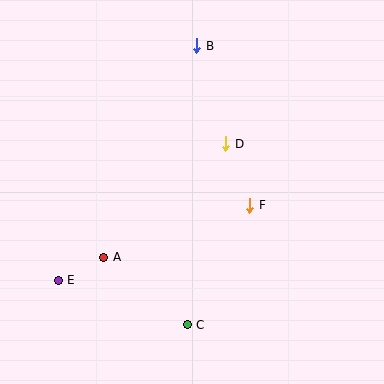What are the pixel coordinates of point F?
Point F is at (250, 205).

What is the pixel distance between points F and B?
The distance between F and B is 168 pixels.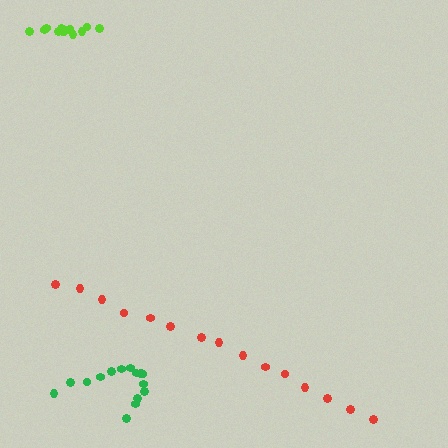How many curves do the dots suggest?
There are 3 distinct paths.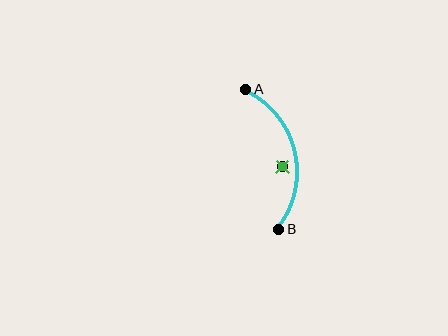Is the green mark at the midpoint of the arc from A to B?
No — the green mark does not lie on the arc at all. It sits slightly inside the curve.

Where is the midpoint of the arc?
The arc midpoint is the point on the curve farthest from the straight line joining A and B. It sits to the right of that line.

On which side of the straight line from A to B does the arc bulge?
The arc bulges to the right of the straight line connecting A and B.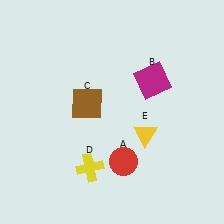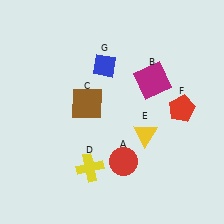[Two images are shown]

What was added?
A red pentagon (F), a blue diamond (G) were added in Image 2.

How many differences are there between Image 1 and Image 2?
There are 2 differences between the two images.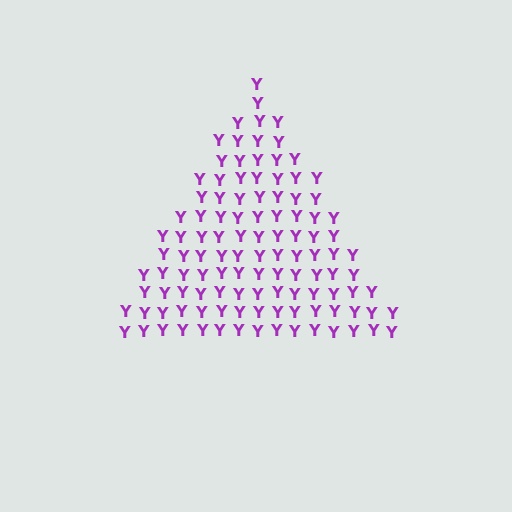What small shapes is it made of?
It is made of small letter Y's.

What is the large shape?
The large shape is a triangle.